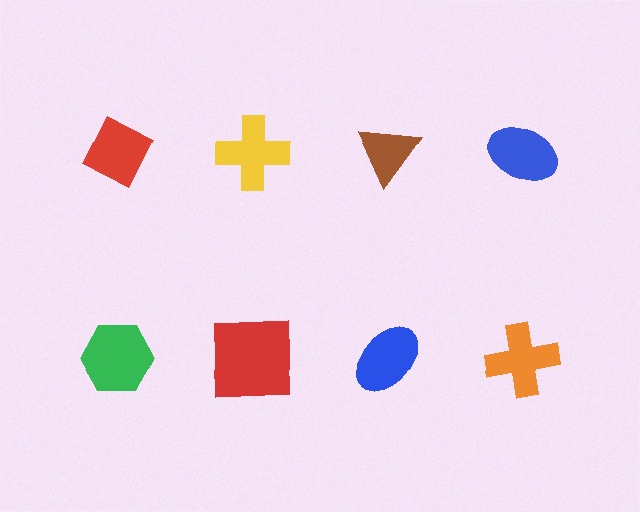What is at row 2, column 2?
A red square.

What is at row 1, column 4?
A blue ellipse.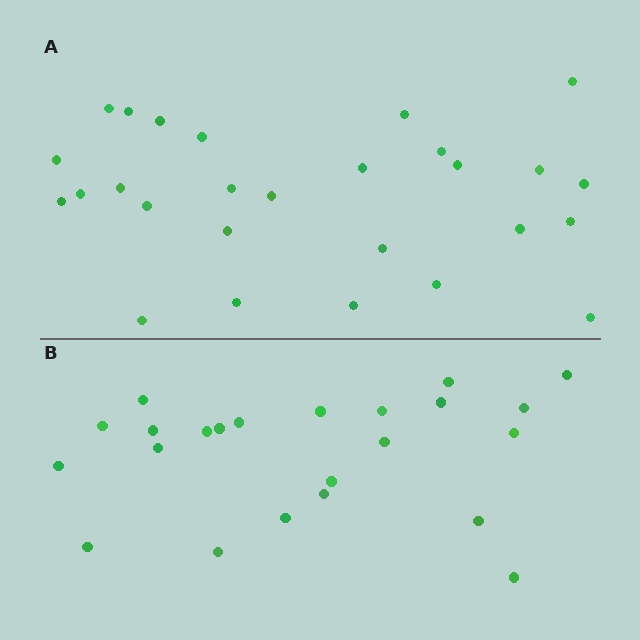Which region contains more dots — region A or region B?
Region A (the top region) has more dots.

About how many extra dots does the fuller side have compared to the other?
Region A has about 4 more dots than region B.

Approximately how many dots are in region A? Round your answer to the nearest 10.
About 30 dots. (The exact count is 27, which rounds to 30.)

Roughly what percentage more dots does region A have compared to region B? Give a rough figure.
About 15% more.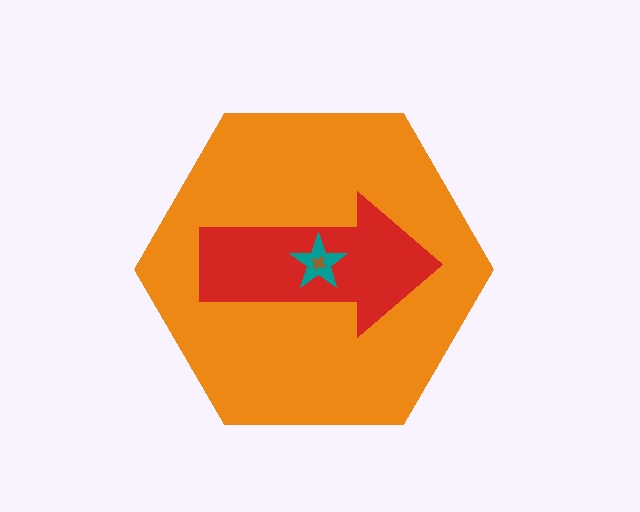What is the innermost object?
The brown cross.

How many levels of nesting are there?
4.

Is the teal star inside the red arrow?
Yes.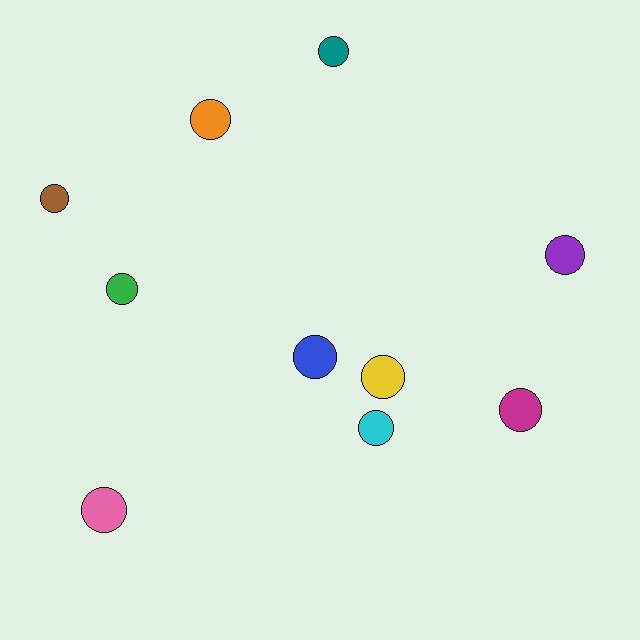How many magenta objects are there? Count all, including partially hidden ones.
There is 1 magenta object.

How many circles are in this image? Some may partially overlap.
There are 10 circles.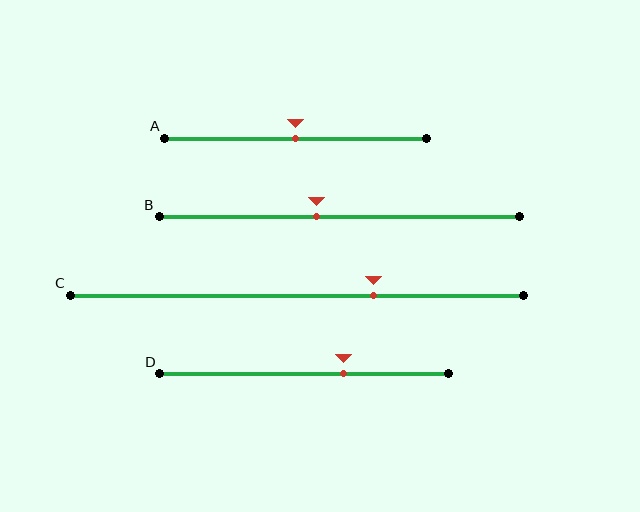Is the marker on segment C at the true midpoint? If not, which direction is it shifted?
No, the marker on segment C is shifted to the right by about 17% of the segment length.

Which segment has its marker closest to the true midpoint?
Segment A has its marker closest to the true midpoint.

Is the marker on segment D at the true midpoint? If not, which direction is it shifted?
No, the marker on segment D is shifted to the right by about 14% of the segment length.